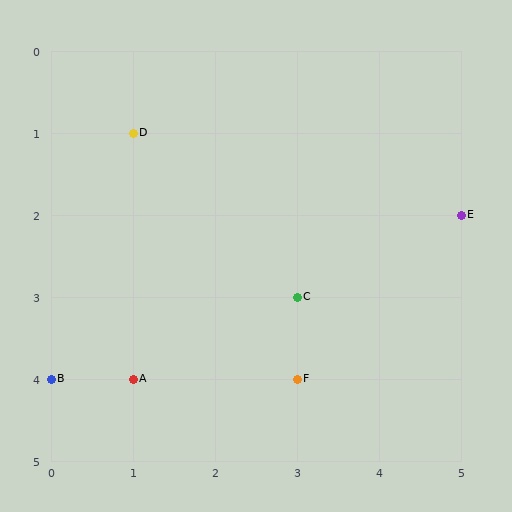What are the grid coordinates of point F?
Point F is at grid coordinates (3, 4).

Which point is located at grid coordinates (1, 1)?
Point D is at (1, 1).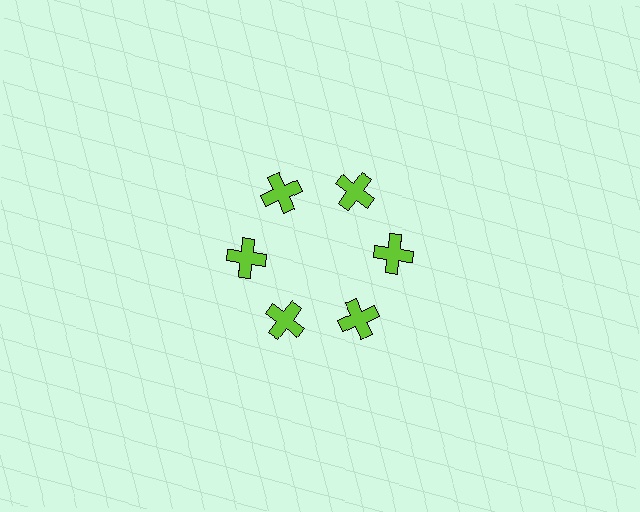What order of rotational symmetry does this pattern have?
This pattern has 6-fold rotational symmetry.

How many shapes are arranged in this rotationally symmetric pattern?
There are 6 shapes, arranged in 6 groups of 1.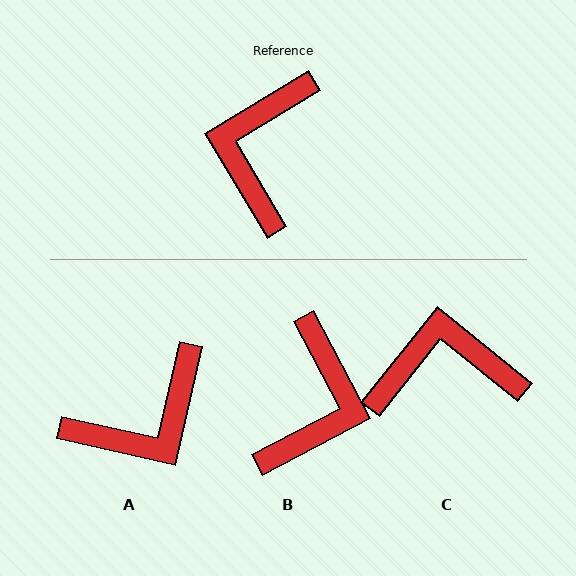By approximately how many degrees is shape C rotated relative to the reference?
Approximately 70 degrees clockwise.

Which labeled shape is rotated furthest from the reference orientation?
B, about 177 degrees away.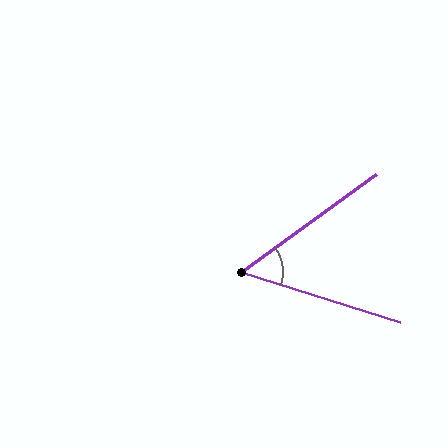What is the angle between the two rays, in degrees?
Approximately 54 degrees.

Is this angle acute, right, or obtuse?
It is acute.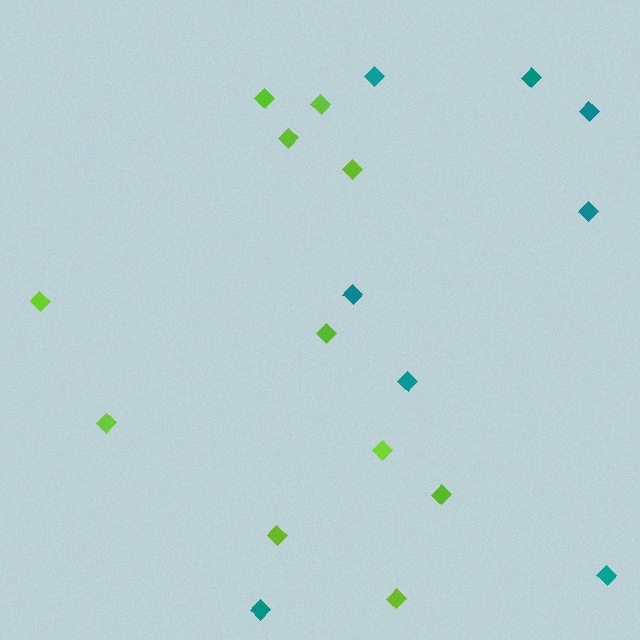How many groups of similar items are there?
There are 2 groups: one group of lime diamonds (11) and one group of teal diamonds (8).